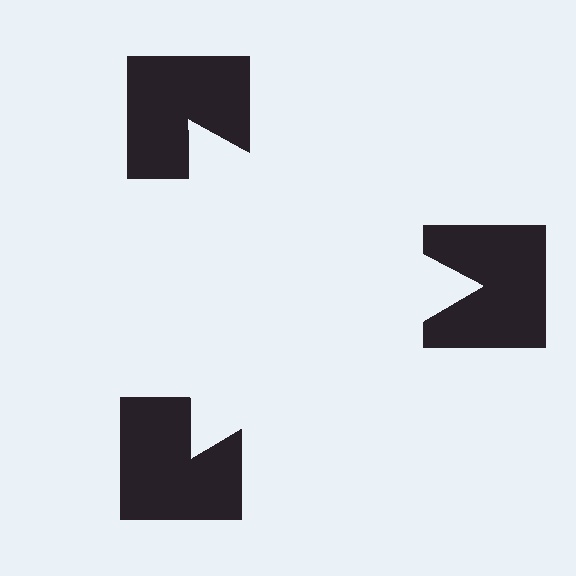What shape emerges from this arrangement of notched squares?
An illusory triangle — its edges are inferred from the aligned wedge cuts in the notched squares, not physically drawn.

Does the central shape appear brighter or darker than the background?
It typically appears slightly brighter than the background, even though no actual brightness change is drawn.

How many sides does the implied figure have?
3 sides.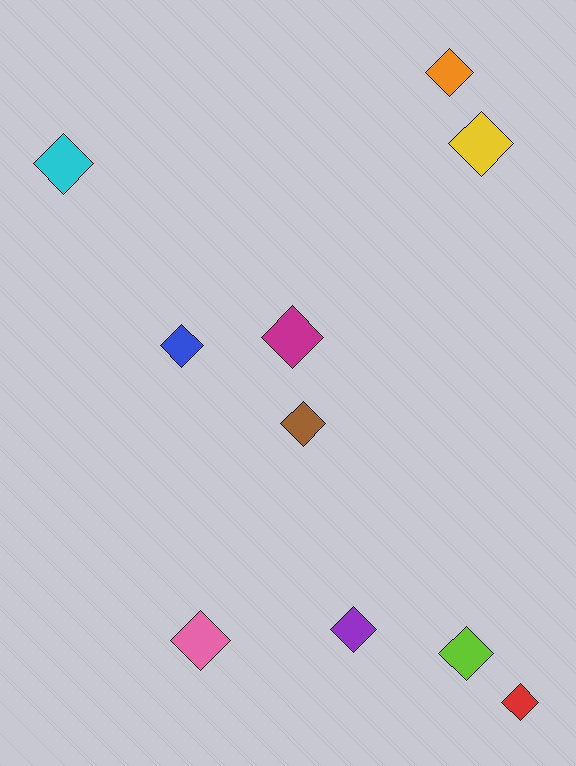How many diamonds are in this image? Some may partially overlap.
There are 10 diamonds.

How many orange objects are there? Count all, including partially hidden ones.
There is 1 orange object.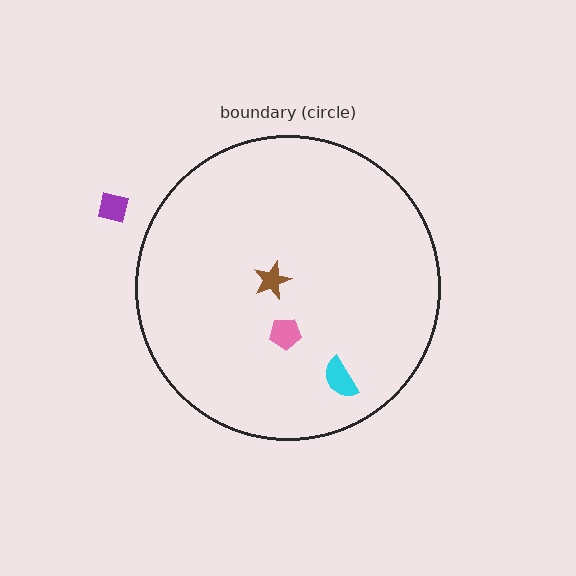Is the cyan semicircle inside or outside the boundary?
Inside.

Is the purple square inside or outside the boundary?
Outside.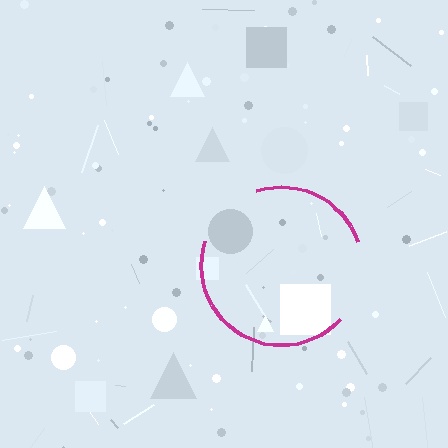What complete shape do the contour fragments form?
The contour fragments form a circle.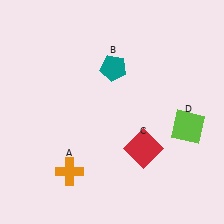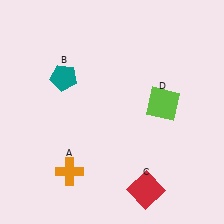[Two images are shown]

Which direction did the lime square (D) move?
The lime square (D) moved left.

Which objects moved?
The objects that moved are: the teal pentagon (B), the red square (C), the lime square (D).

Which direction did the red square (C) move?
The red square (C) moved down.